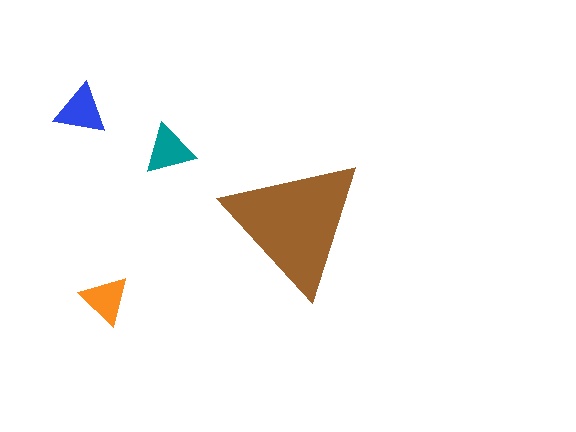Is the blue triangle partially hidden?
No, the blue triangle is fully visible.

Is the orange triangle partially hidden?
No, the orange triangle is fully visible.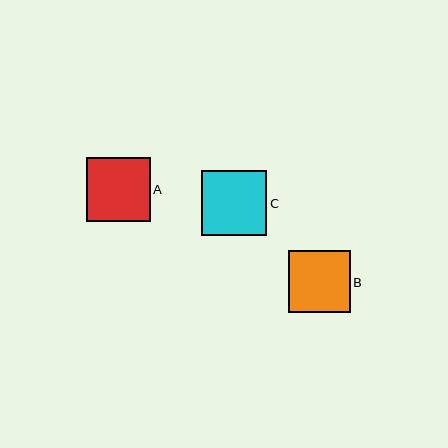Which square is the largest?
Square C is the largest with a size of approximately 65 pixels.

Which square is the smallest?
Square B is the smallest with a size of approximately 61 pixels.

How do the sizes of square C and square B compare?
Square C and square B are approximately the same size.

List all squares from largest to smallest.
From largest to smallest: C, A, B.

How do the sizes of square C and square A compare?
Square C and square A are approximately the same size.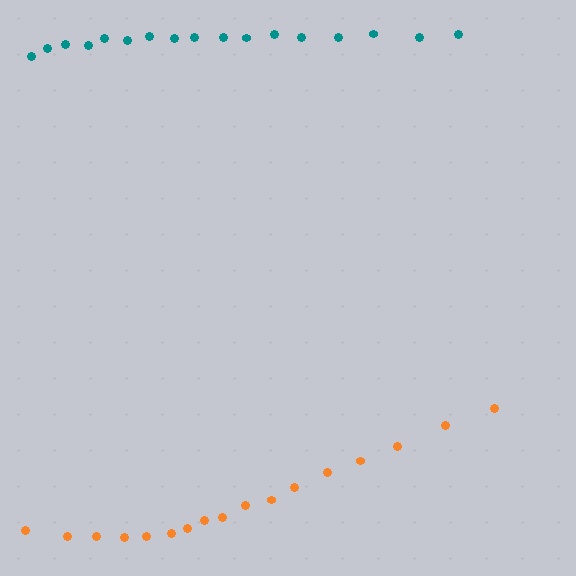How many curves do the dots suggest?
There are 2 distinct paths.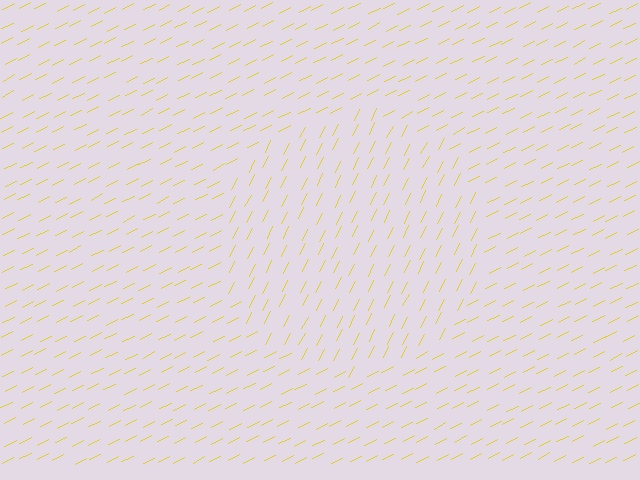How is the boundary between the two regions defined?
The boundary is defined purely by a change in line orientation (approximately 36 degrees difference). All lines are the same color and thickness.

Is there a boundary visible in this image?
Yes, there is a texture boundary formed by a change in line orientation.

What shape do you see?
I see a circle.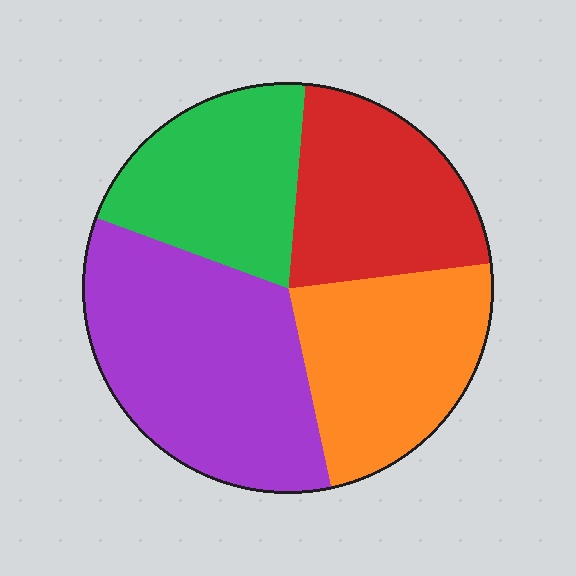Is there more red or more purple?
Purple.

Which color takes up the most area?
Purple, at roughly 35%.